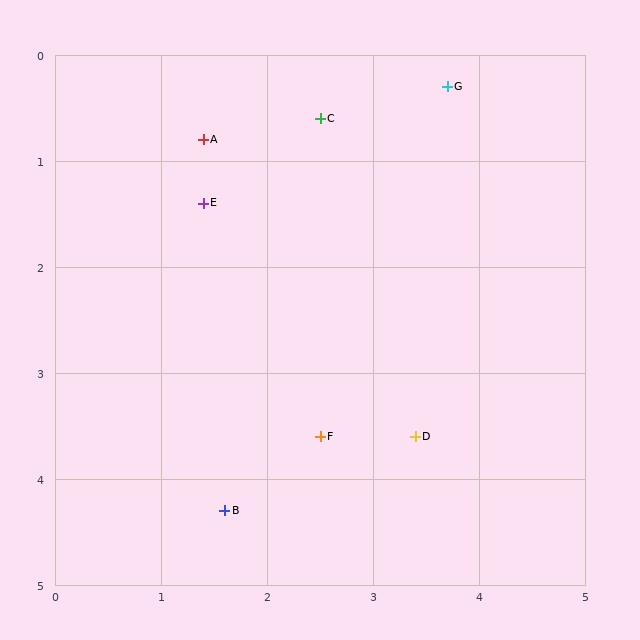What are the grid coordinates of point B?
Point B is at approximately (1.6, 4.3).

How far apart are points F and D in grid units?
Points F and D are about 0.9 grid units apart.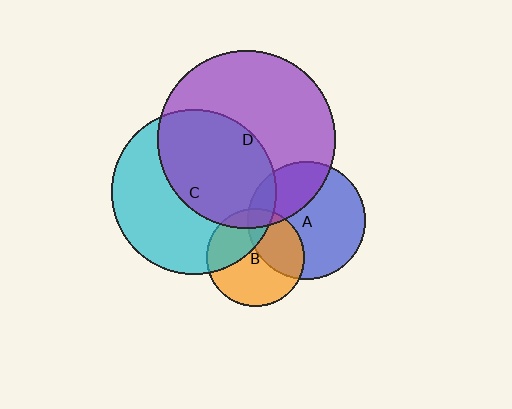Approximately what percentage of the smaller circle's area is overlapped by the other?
Approximately 35%.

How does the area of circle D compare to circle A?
Approximately 2.3 times.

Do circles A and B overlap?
Yes.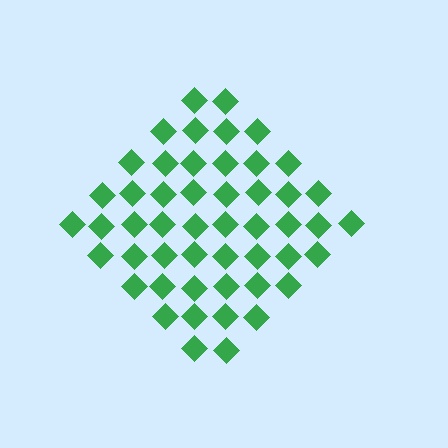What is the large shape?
The large shape is a diamond.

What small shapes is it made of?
It is made of small diamonds.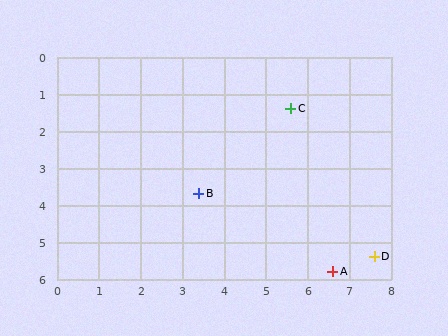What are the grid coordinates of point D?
Point D is at approximately (7.6, 5.4).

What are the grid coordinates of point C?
Point C is at approximately (5.6, 1.4).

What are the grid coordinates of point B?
Point B is at approximately (3.4, 3.7).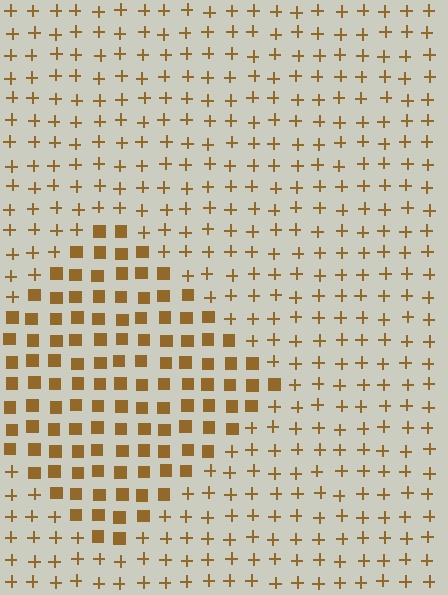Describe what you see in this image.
The image is filled with small brown elements arranged in a uniform grid. A diamond-shaped region contains squares, while the surrounding area contains plus signs. The boundary is defined purely by the change in element shape.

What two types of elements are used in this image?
The image uses squares inside the diamond region and plus signs outside it.